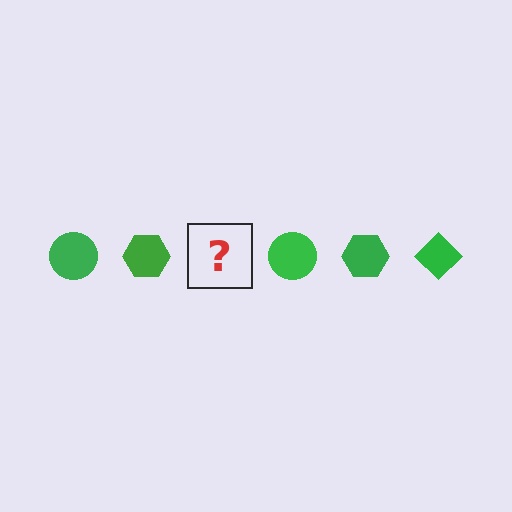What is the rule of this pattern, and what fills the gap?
The rule is that the pattern cycles through circle, hexagon, diamond shapes in green. The gap should be filled with a green diamond.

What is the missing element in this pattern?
The missing element is a green diamond.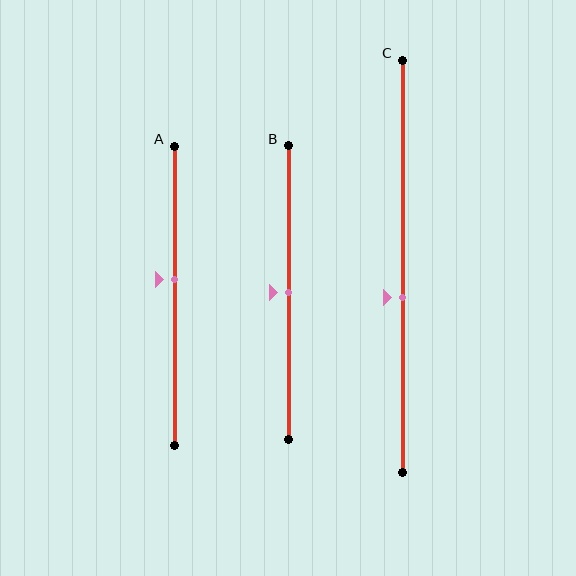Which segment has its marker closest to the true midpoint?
Segment B has its marker closest to the true midpoint.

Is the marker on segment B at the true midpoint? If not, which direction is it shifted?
Yes, the marker on segment B is at the true midpoint.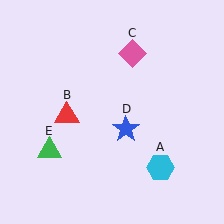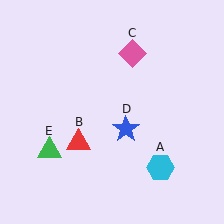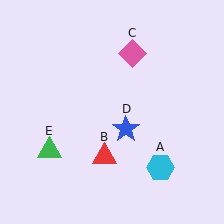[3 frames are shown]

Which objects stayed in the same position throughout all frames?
Cyan hexagon (object A) and pink diamond (object C) and blue star (object D) and green triangle (object E) remained stationary.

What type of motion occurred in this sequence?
The red triangle (object B) rotated counterclockwise around the center of the scene.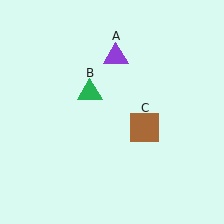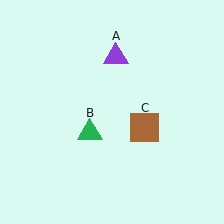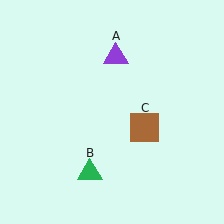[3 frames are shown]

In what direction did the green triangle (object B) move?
The green triangle (object B) moved down.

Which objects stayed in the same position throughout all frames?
Purple triangle (object A) and brown square (object C) remained stationary.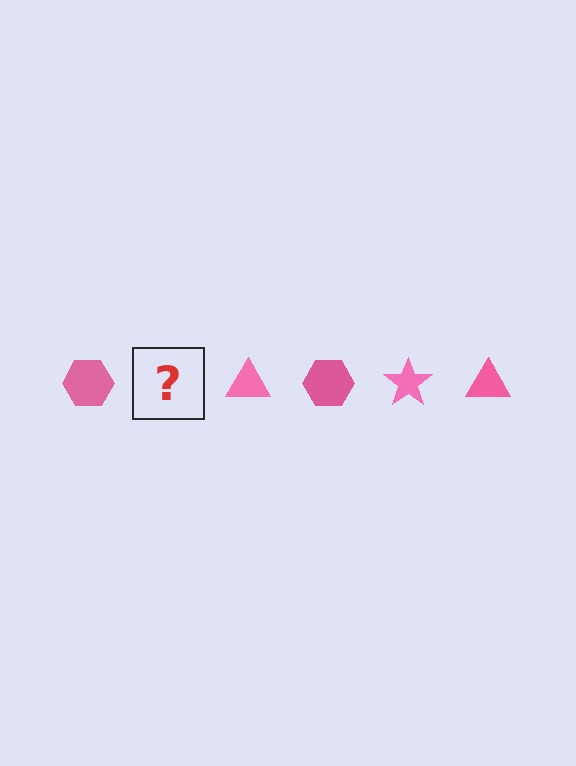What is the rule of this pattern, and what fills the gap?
The rule is that the pattern cycles through hexagon, star, triangle shapes in pink. The gap should be filled with a pink star.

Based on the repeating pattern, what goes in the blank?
The blank should be a pink star.